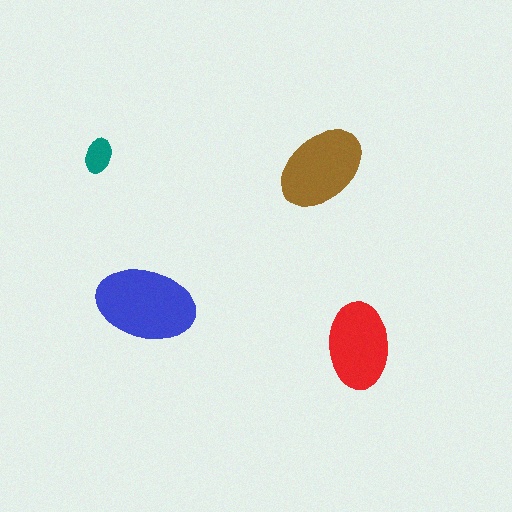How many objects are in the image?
There are 4 objects in the image.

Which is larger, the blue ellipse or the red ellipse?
The blue one.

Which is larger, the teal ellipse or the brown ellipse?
The brown one.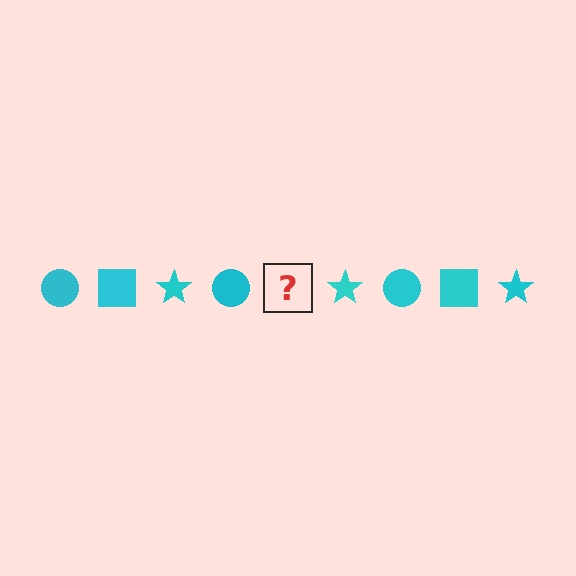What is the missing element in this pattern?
The missing element is a cyan square.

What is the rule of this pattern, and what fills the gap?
The rule is that the pattern cycles through circle, square, star shapes in cyan. The gap should be filled with a cyan square.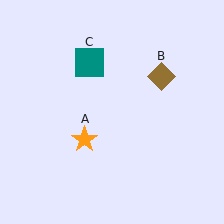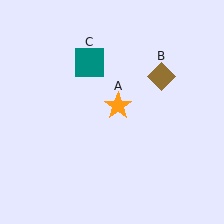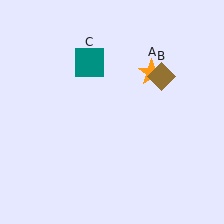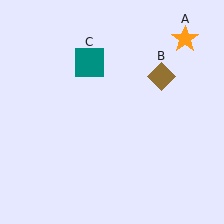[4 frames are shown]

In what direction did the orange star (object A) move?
The orange star (object A) moved up and to the right.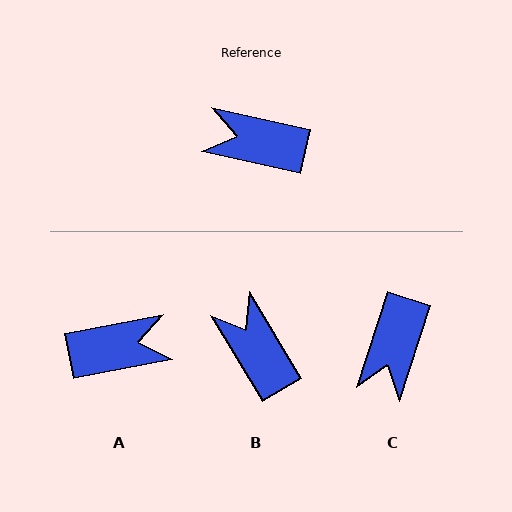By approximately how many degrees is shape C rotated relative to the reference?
Approximately 85 degrees counter-clockwise.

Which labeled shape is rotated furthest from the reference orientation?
A, about 156 degrees away.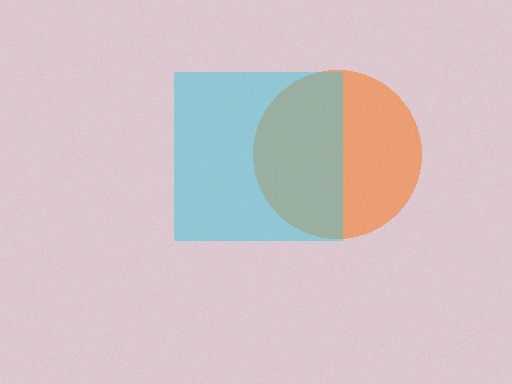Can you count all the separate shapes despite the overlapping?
Yes, there are 2 separate shapes.